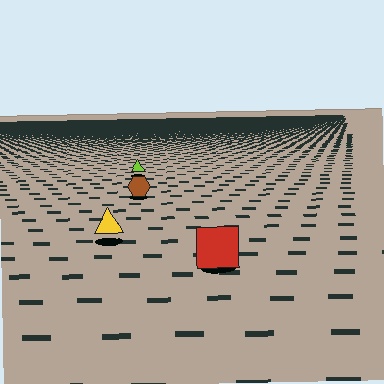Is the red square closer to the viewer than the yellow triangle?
Yes. The red square is closer — you can tell from the texture gradient: the ground texture is coarser near it.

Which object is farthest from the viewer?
The lime triangle is farthest from the viewer. It appears smaller and the ground texture around it is denser.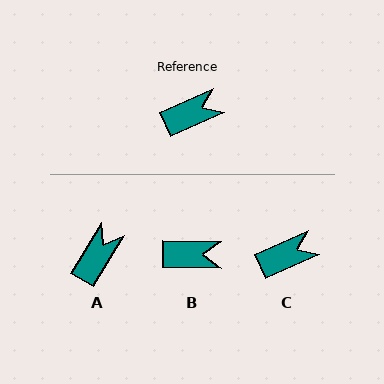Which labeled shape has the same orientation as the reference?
C.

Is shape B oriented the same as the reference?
No, it is off by about 25 degrees.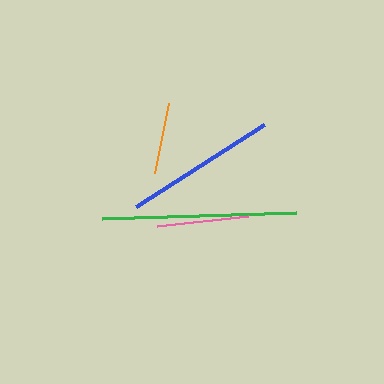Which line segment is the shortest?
The orange line is the shortest at approximately 71 pixels.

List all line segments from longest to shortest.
From longest to shortest: green, blue, pink, orange.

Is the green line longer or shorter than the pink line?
The green line is longer than the pink line.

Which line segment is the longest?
The green line is the longest at approximately 194 pixels.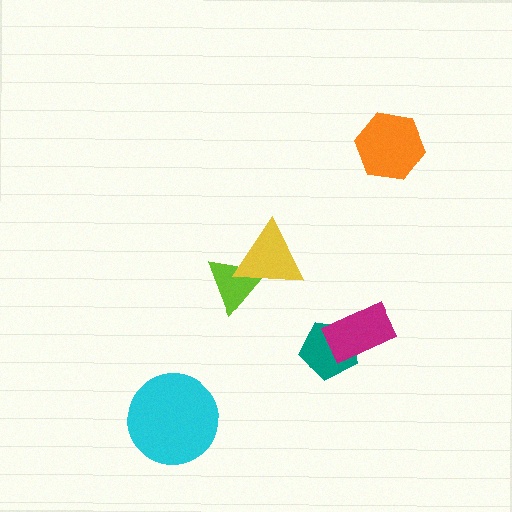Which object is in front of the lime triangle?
The yellow triangle is in front of the lime triangle.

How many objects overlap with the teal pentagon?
1 object overlaps with the teal pentagon.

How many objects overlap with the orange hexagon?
0 objects overlap with the orange hexagon.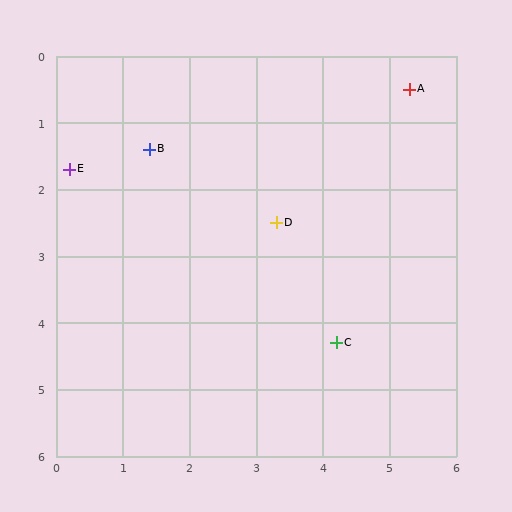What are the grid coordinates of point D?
Point D is at approximately (3.3, 2.5).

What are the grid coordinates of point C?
Point C is at approximately (4.2, 4.3).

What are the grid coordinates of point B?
Point B is at approximately (1.4, 1.4).